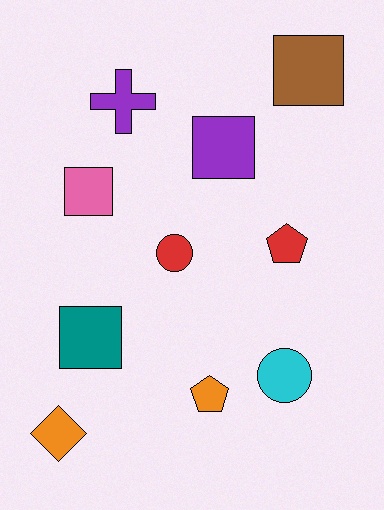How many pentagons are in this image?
There are 2 pentagons.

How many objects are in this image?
There are 10 objects.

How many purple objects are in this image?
There are 2 purple objects.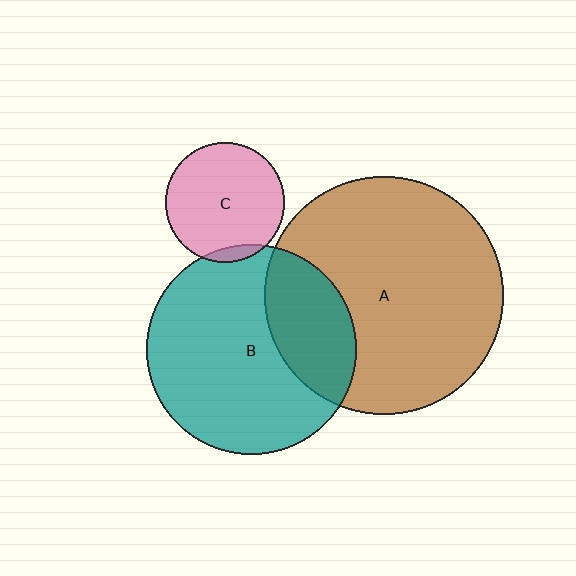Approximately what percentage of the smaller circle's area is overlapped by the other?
Approximately 5%.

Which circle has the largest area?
Circle A (brown).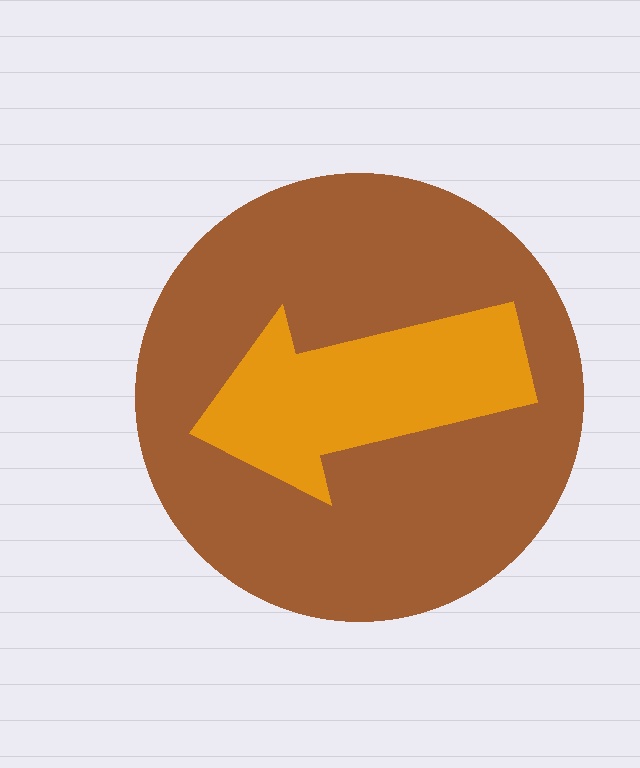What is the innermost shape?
The orange arrow.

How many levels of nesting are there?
2.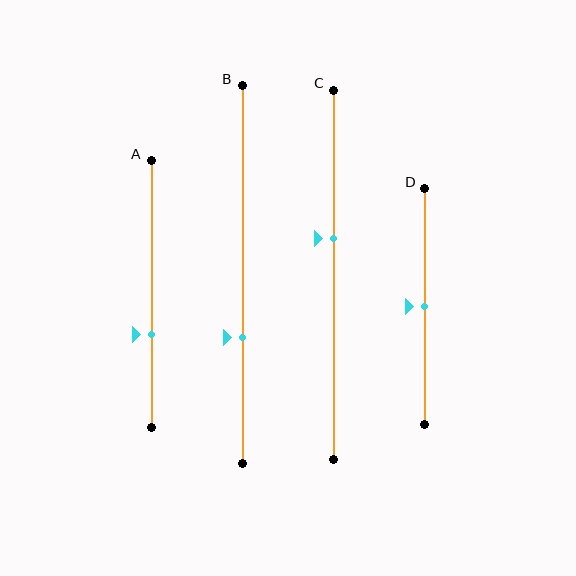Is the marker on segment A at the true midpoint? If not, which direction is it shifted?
No, the marker on segment A is shifted downward by about 15% of the segment length.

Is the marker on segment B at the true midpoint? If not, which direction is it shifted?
No, the marker on segment B is shifted downward by about 16% of the segment length.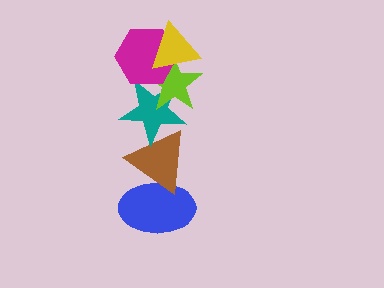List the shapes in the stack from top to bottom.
From top to bottom: the yellow triangle, the magenta hexagon, the lime star, the teal star, the brown triangle, the blue ellipse.